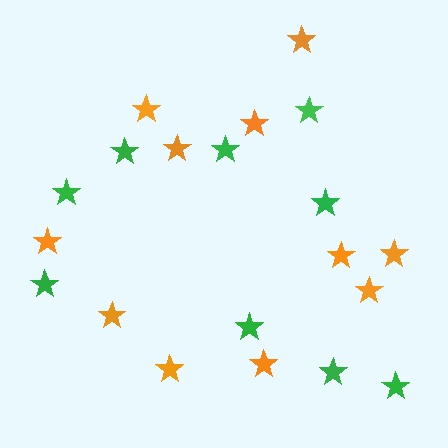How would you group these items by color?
There are 2 groups: one group of orange stars (11) and one group of green stars (9).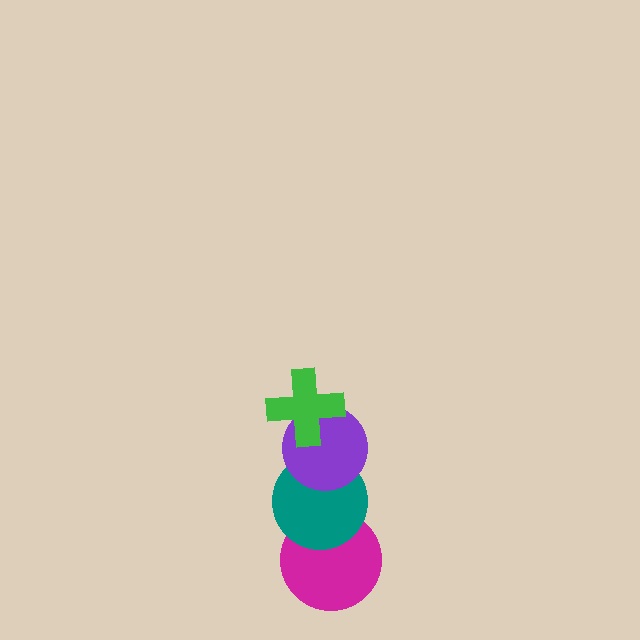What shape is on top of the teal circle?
The purple circle is on top of the teal circle.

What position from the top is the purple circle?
The purple circle is 2nd from the top.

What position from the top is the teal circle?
The teal circle is 3rd from the top.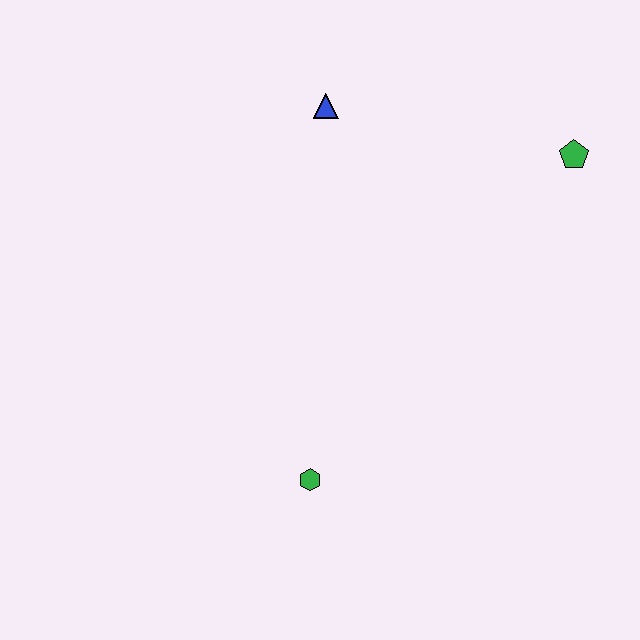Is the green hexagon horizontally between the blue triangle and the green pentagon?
No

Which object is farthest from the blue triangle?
The green hexagon is farthest from the blue triangle.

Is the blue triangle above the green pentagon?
Yes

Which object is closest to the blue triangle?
The green pentagon is closest to the blue triangle.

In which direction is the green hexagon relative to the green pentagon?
The green hexagon is below the green pentagon.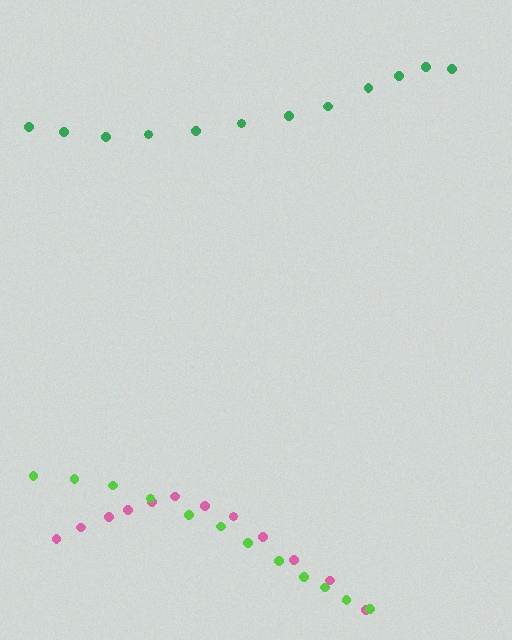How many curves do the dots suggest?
There are 3 distinct paths.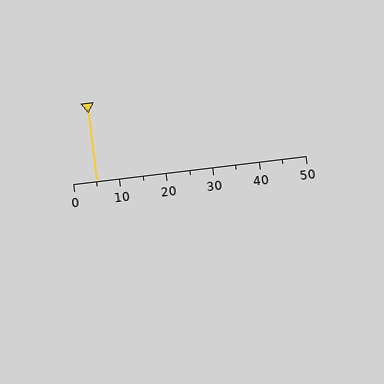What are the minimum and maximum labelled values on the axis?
The axis runs from 0 to 50.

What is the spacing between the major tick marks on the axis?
The major ticks are spaced 10 apart.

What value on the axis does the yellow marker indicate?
The marker indicates approximately 5.